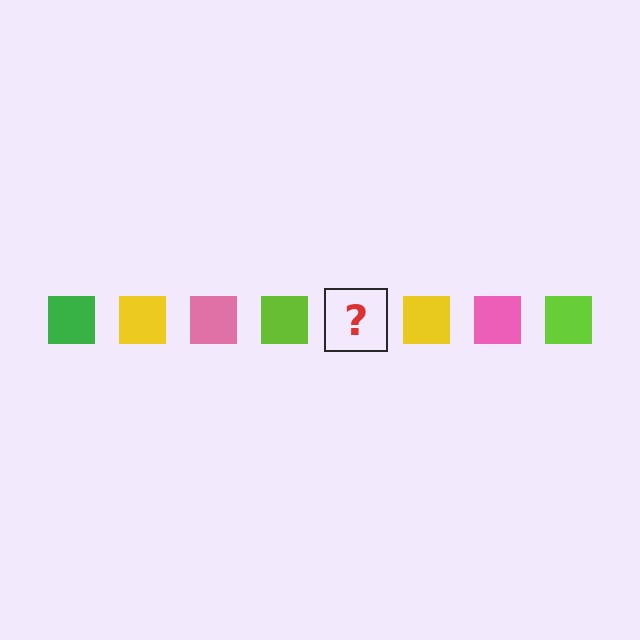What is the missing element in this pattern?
The missing element is a green square.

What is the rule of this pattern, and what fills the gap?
The rule is that the pattern cycles through green, yellow, pink, lime squares. The gap should be filled with a green square.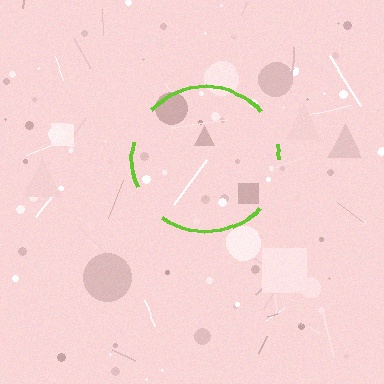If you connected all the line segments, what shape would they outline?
They would outline a circle.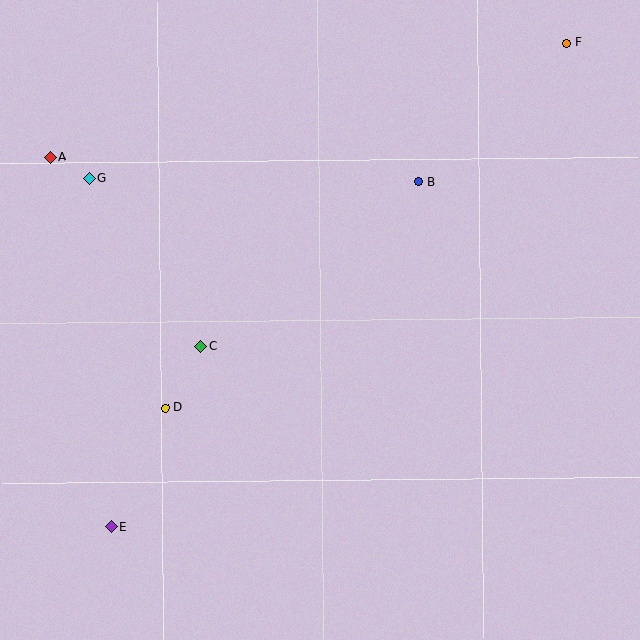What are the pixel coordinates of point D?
Point D is at (165, 408).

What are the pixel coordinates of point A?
Point A is at (51, 157).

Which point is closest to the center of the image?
Point C at (201, 346) is closest to the center.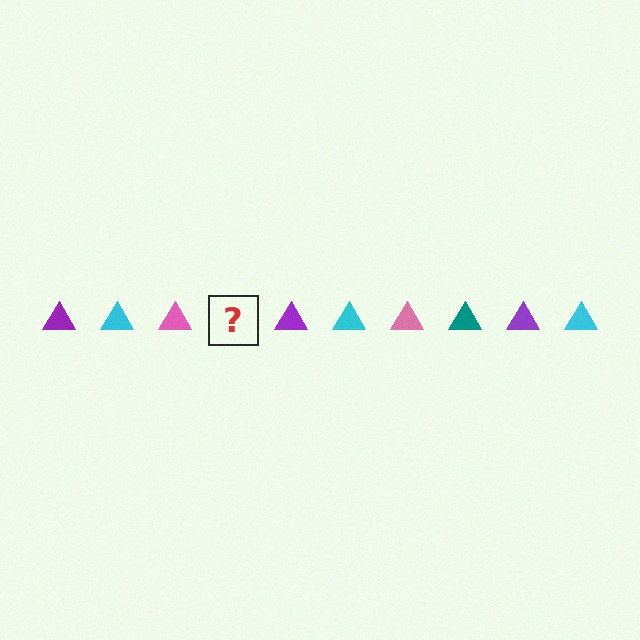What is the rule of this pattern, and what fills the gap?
The rule is that the pattern cycles through purple, cyan, pink, teal triangles. The gap should be filled with a teal triangle.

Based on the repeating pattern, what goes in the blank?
The blank should be a teal triangle.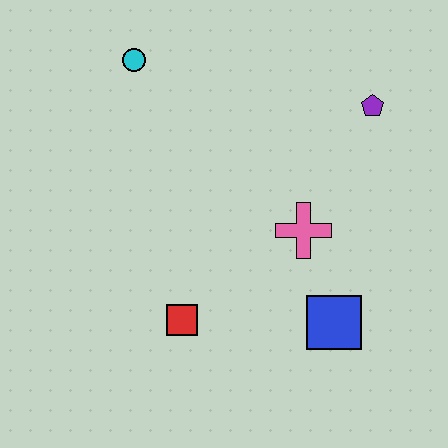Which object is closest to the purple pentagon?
The pink cross is closest to the purple pentagon.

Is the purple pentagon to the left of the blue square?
No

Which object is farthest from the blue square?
The cyan circle is farthest from the blue square.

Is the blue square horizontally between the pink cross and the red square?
No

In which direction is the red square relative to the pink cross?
The red square is to the left of the pink cross.